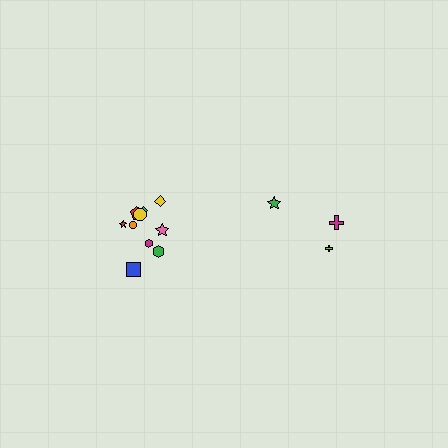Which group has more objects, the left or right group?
The left group.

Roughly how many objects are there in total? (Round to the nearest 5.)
Roughly 15 objects in total.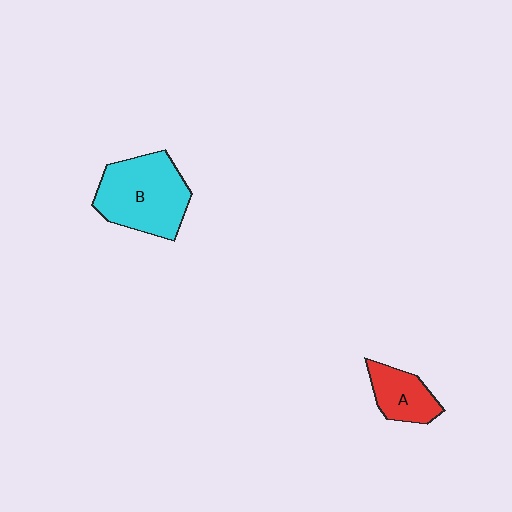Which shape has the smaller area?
Shape A (red).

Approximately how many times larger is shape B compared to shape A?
Approximately 2.0 times.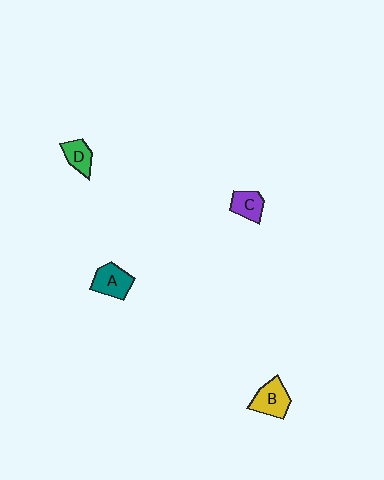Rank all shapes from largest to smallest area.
From largest to smallest: B (yellow), A (teal), C (purple), D (green).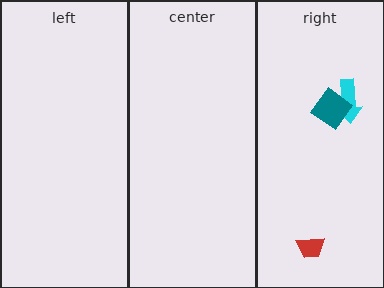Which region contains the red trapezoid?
The right region.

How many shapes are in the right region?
3.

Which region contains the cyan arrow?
The right region.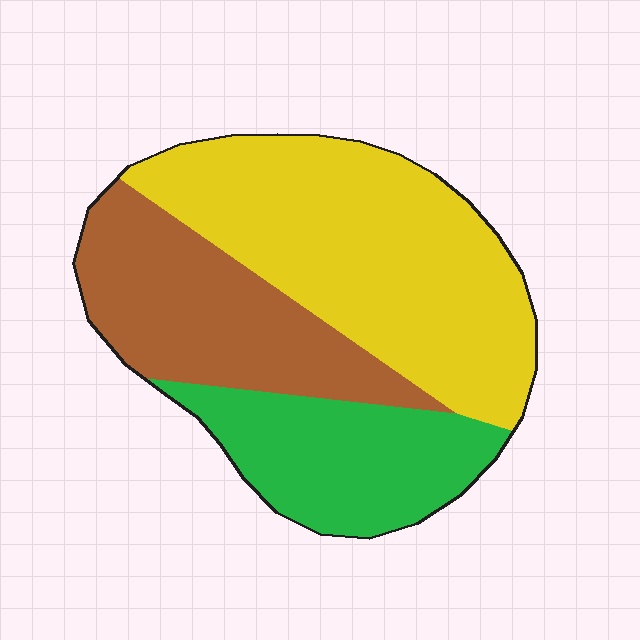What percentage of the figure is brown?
Brown takes up about one quarter (1/4) of the figure.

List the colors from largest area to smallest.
From largest to smallest: yellow, brown, green.